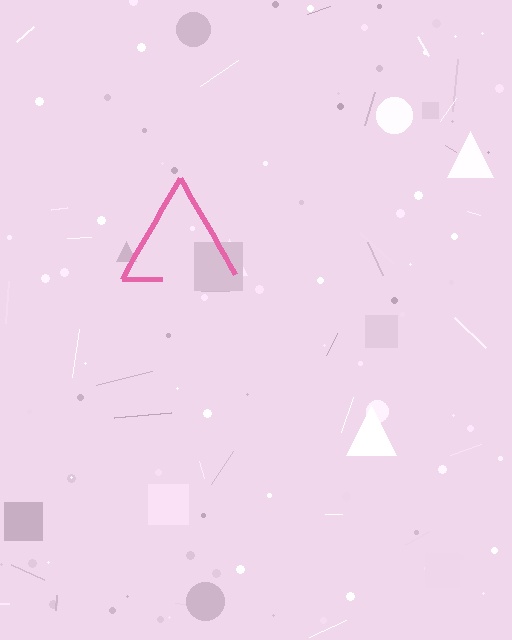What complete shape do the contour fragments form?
The contour fragments form a triangle.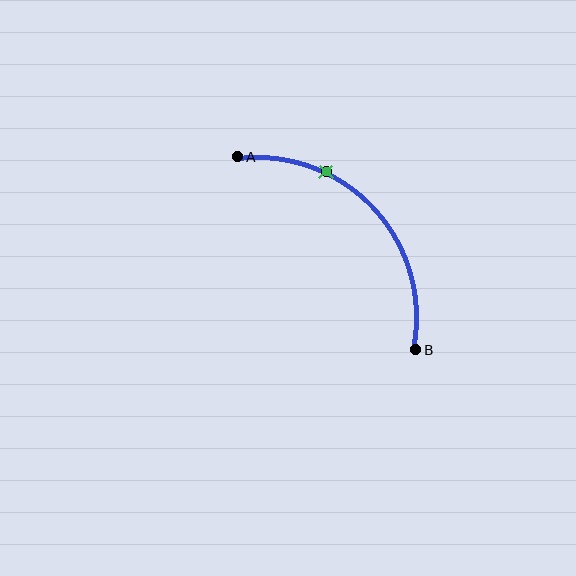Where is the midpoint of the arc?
The arc midpoint is the point on the curve farthest from the straight line joining A and B. It sits above and to the right of that line.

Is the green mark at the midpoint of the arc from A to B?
No. The green mark lies on the arc but is closer to endpoint A. The arc midpoint would be at the point on the curve equidistant along the arc from both A and B.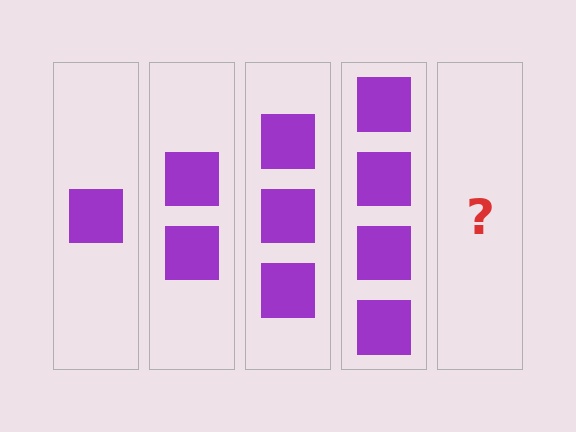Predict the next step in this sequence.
The next step is 5 squares.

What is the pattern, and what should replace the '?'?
The pattern is that each step adds one more square. The '?' should be 5 squares.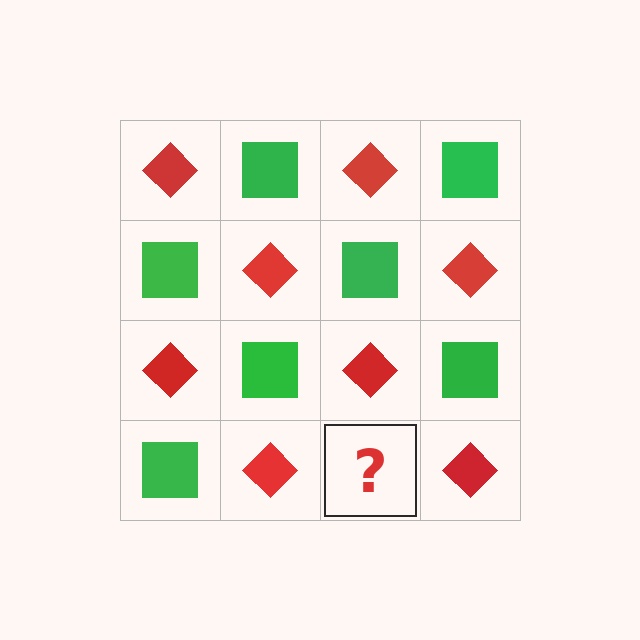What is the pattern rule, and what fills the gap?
The rule is that it alternates red diamond and green square in a checkerboard pattern. The gap should be filled with a green square.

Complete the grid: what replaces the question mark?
The question mark should be replaced with a green square.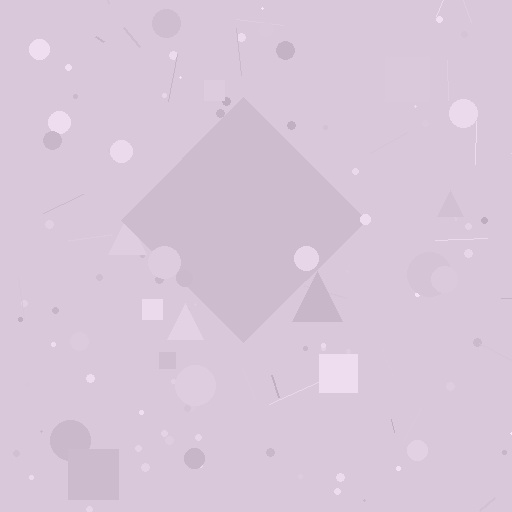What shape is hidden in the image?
A diamond is hidden in the image.